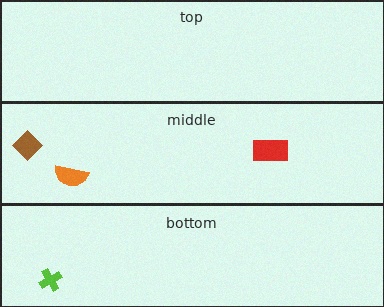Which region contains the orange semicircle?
The middle region.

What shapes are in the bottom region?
The lime cross.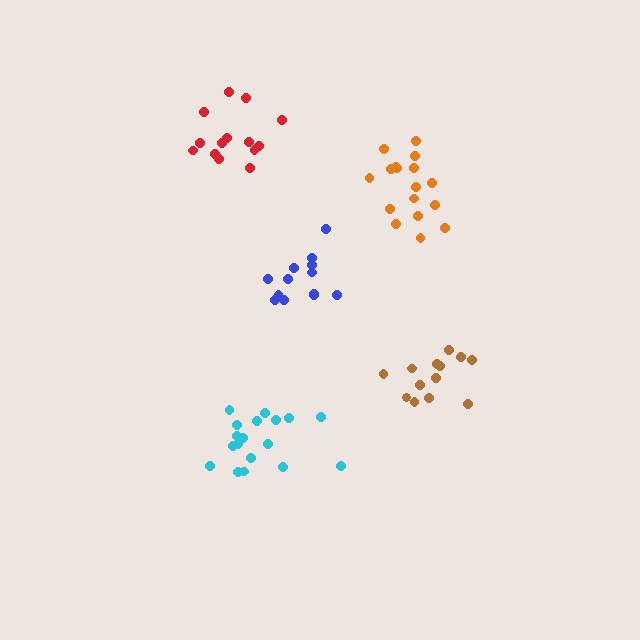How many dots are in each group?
Group 1: 18 dots, Group 2: 14 dots, Group 3: 17 dots, Group 4: 13 dots, Group 5: 13 dots (75 total).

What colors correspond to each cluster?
The clusters are colored: cyan, red, orange, brown, blue.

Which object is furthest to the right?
The brown cluster is rightmost.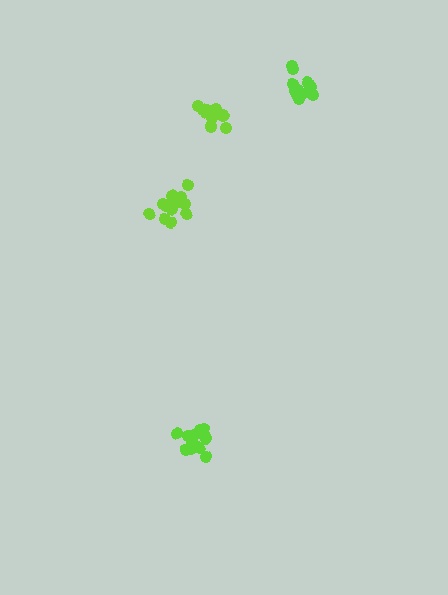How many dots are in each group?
Group 1: 14 dots, Group 2: 12 dots, Group 3: 12 dots, Group 4: 15 dots (53 total).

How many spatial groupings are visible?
There are 4 spatial groupings.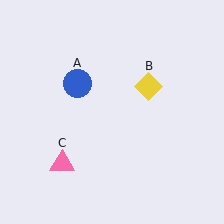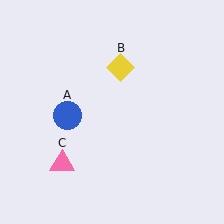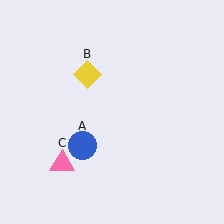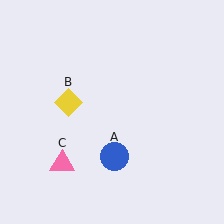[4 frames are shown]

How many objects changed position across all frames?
2 objects changed position: blue circle (object A), yellow diamond (object B).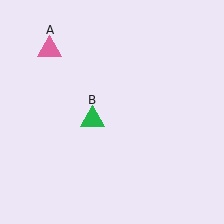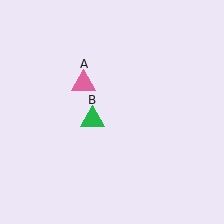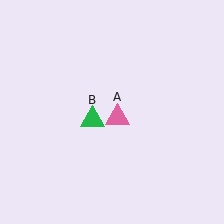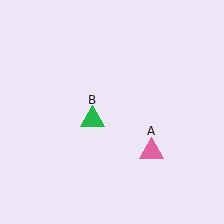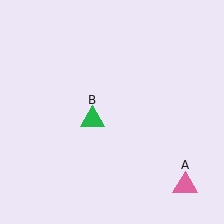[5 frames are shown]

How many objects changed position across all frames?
1 object changed position: pink triangle (object A).